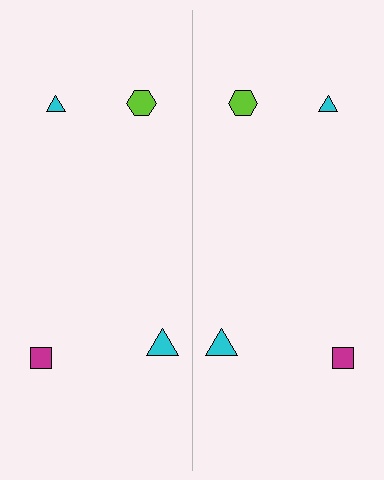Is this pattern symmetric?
Yes, this pattern has bilateral (reflection) symmetry.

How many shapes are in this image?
There are 8 shapes in this image.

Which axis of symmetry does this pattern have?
The pattern has a vertical axis of symmetry running through the center of the image.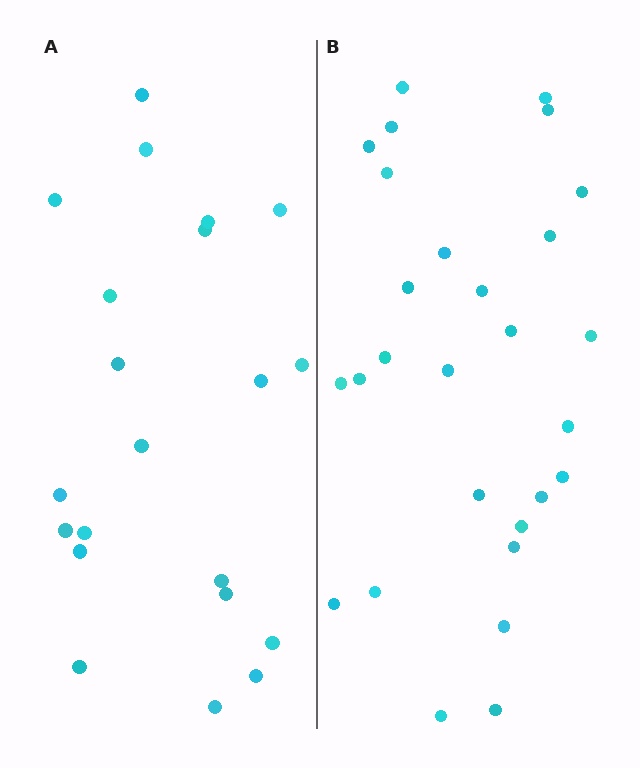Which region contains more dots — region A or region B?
Region B (the right region) has more dots.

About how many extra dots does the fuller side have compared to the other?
Region B has roughly 8 or so more dots than region A.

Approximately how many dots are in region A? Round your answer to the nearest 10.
About 20 dots. (The exact count is 21, which rounds to 20.)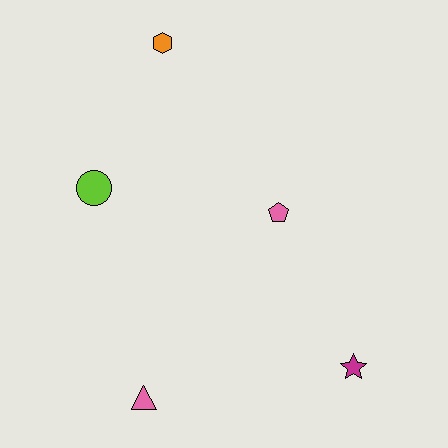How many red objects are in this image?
There are no red objects.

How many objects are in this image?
There are 5 objects.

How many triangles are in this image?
There is 1 triangle.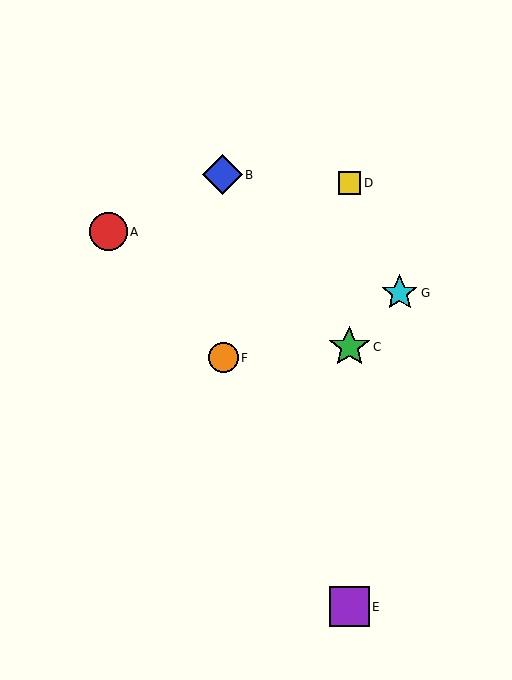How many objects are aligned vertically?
3 objects (C, D, E) are aligned vertically.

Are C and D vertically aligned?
Yes, both are at x≈349.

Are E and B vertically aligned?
No, E is at x≈349 and B is at x≈222.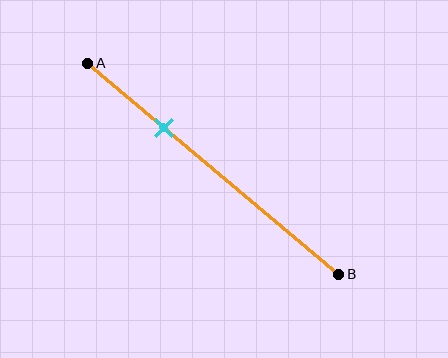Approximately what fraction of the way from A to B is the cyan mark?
The cyan mark is approximately 30% of the way from A to B.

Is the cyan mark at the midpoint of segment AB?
No, the mark is at about 30% from A, not at the 50% midpoint.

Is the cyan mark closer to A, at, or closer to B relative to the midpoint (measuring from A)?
The cyan mark is closer to point A than the midpoint of segment AB.